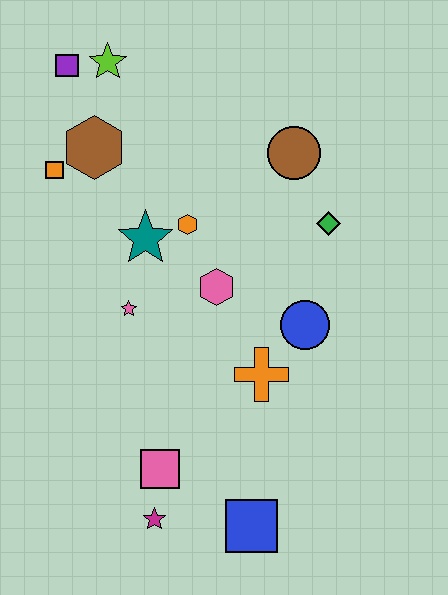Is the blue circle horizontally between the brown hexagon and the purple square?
No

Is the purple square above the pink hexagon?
Yes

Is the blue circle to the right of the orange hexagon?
Yes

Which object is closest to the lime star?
The purple square is closest to the lime star.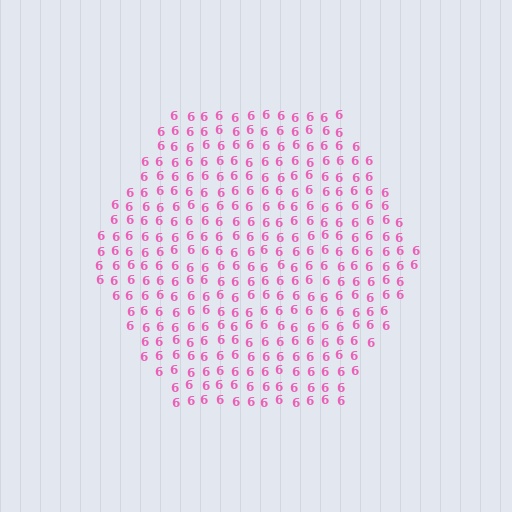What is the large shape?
The large shape is a hexagon.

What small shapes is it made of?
It is made of small digit 6's.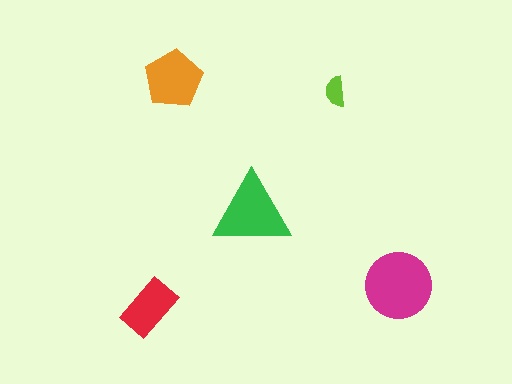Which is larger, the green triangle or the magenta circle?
The magenta circle.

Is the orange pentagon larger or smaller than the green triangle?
Smaller.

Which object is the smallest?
The lime semicircle.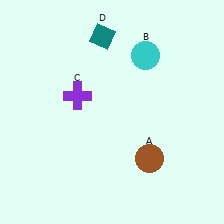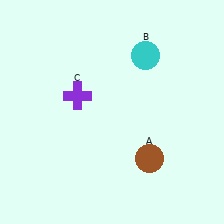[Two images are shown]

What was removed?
The teal diamond (D) was removed in Image 2.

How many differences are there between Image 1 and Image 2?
There is 1 difference between the two images.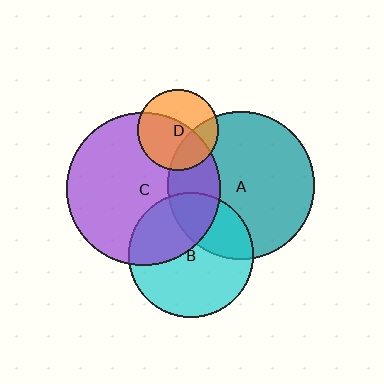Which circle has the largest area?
Circle C (purple).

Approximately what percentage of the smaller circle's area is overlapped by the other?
Approximately 55%.